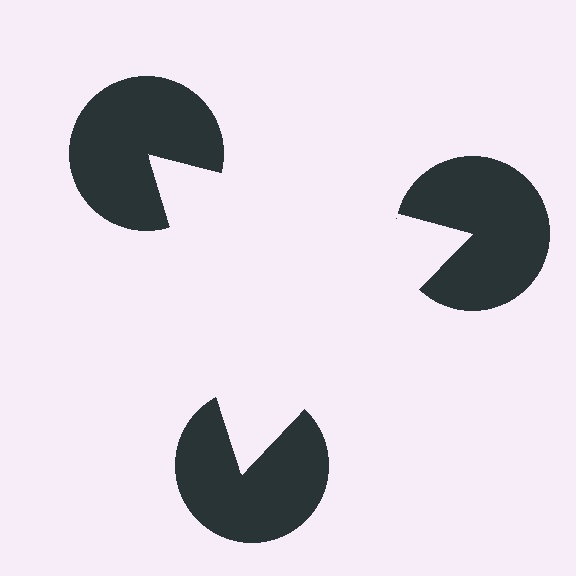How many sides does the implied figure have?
3 sides.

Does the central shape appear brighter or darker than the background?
It typically appears slightly brighter than the background, even though no actual brightness change is drawn.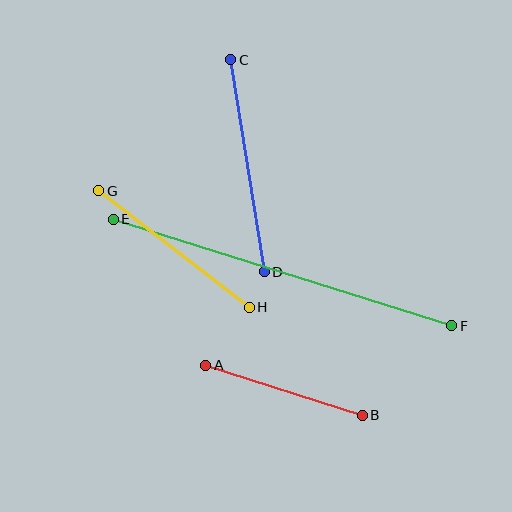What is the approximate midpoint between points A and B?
The midpoint is at approximately (284, 390) pixels.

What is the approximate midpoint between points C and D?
The midpoint is at approximately (247, 166) pixels.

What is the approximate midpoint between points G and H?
The midpoint is at approximately (174, 249) pixels.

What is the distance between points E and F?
The distance is approximately 355 pixels.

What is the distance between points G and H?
The distance is approximately 190 pixels.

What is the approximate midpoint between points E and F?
The midpoint is at approximately (283, 272) pixels.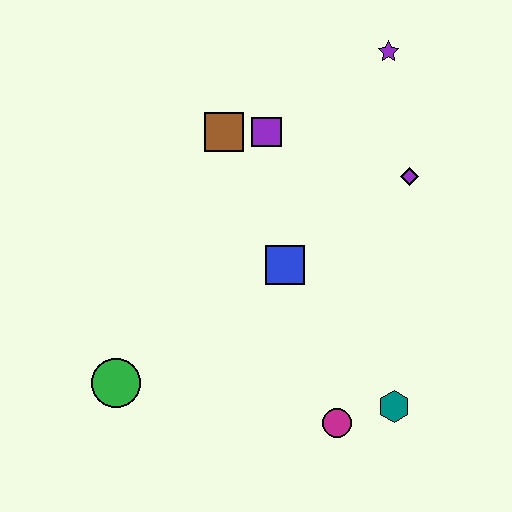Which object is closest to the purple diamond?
The purple star is closest to the purple diamond.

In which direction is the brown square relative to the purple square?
The brown square is to the left of the purple square.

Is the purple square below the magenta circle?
No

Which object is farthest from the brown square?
The teal hexagon is farthest from the brown square.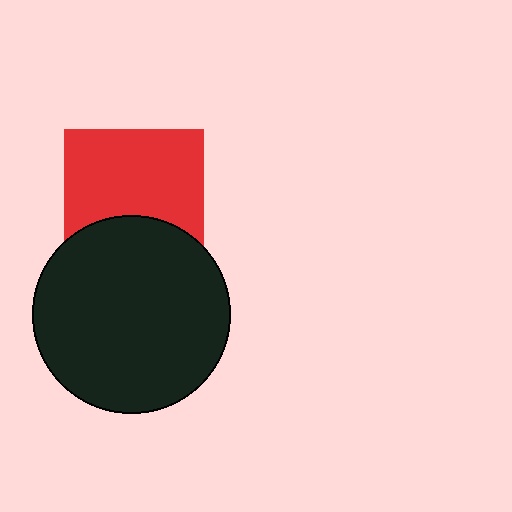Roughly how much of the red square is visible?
Most of it is visible (roughly 69%).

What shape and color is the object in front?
The object in front is a black circle.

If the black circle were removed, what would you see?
You would see the complete red square.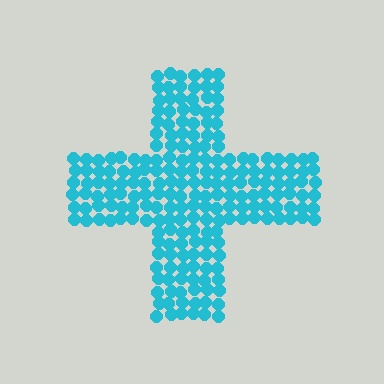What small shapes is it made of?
It is made of small circles.